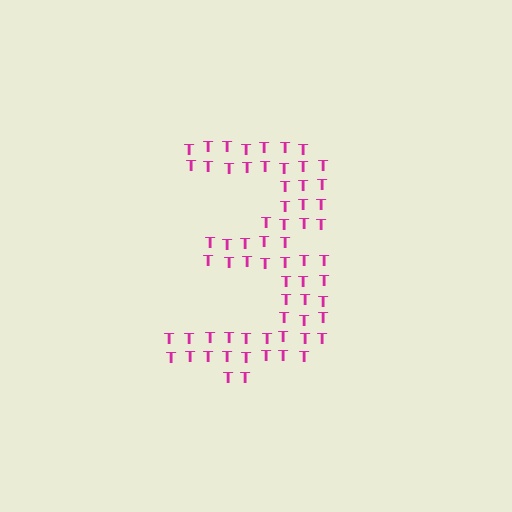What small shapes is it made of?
It is made of small letter T's.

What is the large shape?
The large shape is the digit 3.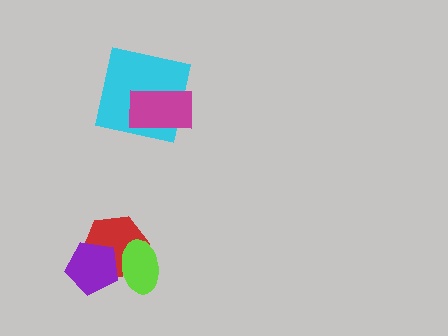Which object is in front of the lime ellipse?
The purple pentagon is in front of the lime ellipse.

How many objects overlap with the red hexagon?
2 objects overlap with the red hexagon.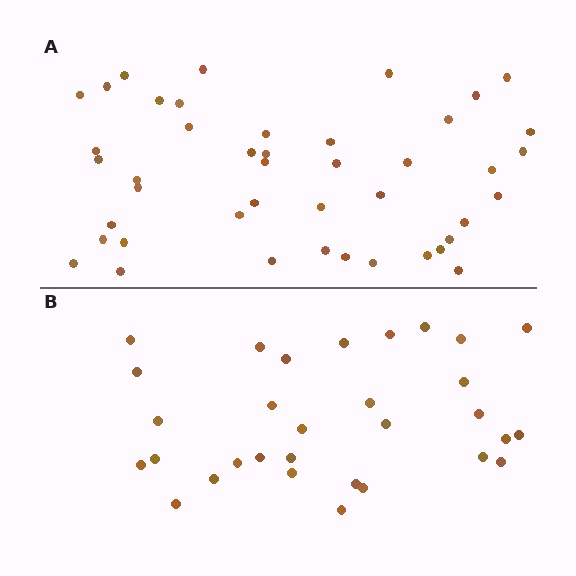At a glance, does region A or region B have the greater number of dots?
Region A (the top region) has more dots.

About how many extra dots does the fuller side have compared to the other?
Region A has approximately 15 more dots than region B.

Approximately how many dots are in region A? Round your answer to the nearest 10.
About 40 dots. (The exact count is 44, which rounds to 40.)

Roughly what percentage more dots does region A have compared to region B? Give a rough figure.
About 40% more.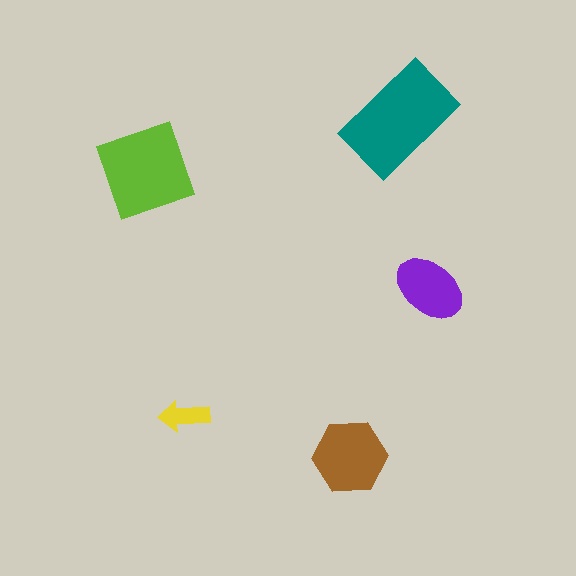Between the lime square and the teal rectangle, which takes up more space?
The teal rectangle.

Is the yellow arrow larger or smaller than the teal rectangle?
Smaller.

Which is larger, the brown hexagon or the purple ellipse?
The brown hexagon.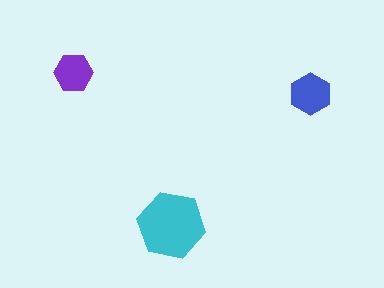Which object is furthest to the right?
The blue hexagon is rightmost.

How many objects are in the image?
There are 3 objects in the image.